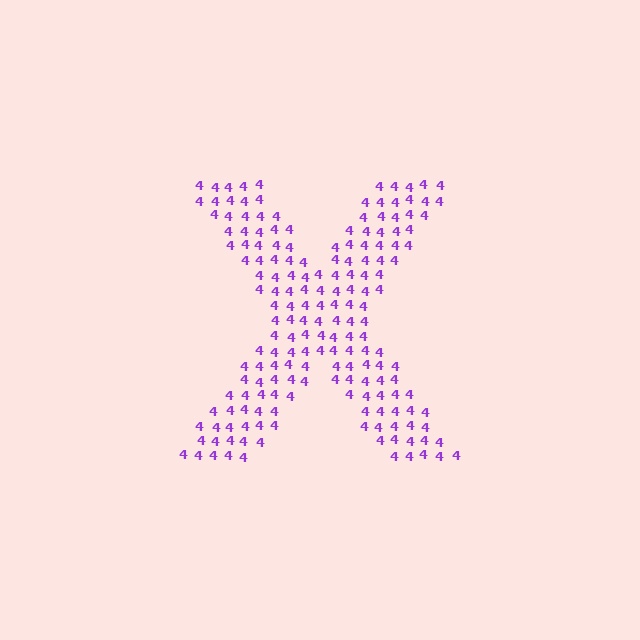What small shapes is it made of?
It is made of small digit 4's.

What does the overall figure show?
The overall figure shows the letter X.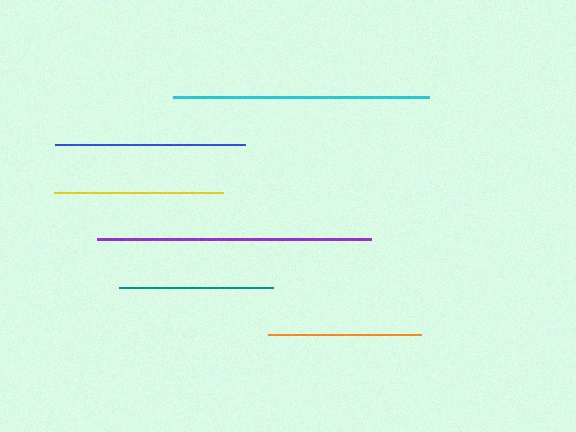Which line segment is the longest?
The purple line is the longest at approximately 274 pixels.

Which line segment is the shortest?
The orange line is the shortest at approximately 153 pixels.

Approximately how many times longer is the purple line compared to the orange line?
The purple line is approximately 1.8 times the length of the orange line.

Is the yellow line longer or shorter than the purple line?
The purple line is longer than the yellow line.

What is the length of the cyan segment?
The cyan segment is approximately 256 pixels long.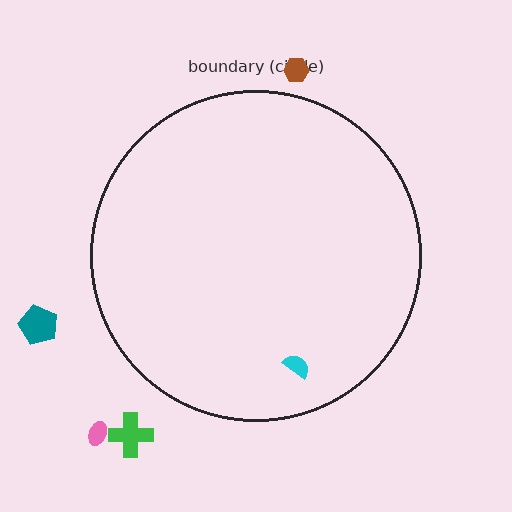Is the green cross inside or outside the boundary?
Outside.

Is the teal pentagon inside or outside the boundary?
Outside.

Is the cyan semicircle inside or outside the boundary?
Inside.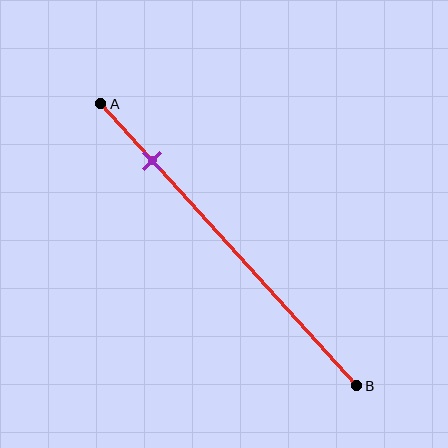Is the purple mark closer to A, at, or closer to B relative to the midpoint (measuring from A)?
The purple mark is closer to point A than the midpoint of segment AB.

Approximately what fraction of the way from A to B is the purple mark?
The purple mark is approximately 20% of the way from A to B.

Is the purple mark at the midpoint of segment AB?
No, the mark is at about 20% from A, not at the 50% midpoint.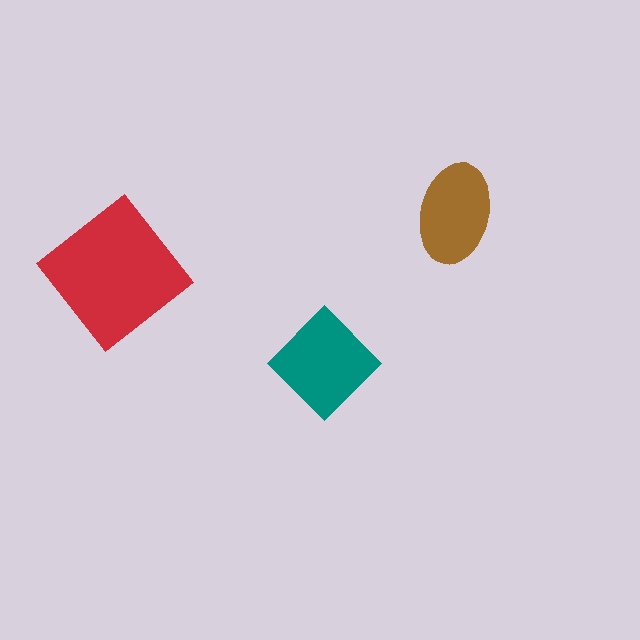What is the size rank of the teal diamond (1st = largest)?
2nd.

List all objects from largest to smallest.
The red diamond, the teal diamond, the brown ellipse.